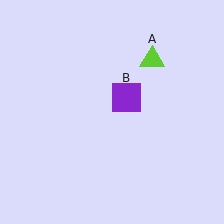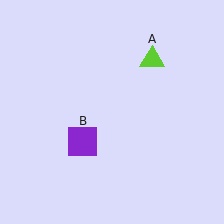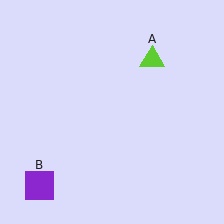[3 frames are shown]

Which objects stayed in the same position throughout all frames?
Lime triangle (object A) remained stationary.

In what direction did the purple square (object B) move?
The purple square (object B) moved down and to the left.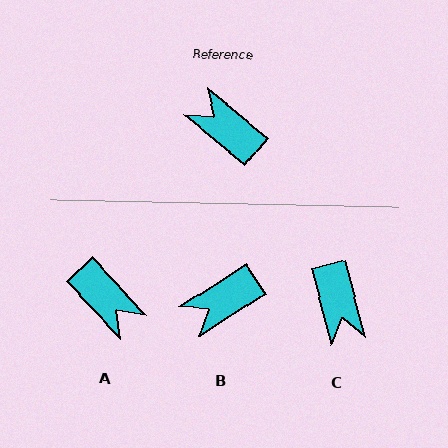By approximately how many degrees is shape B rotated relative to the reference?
Approximately 72 degrees counter-clockwise.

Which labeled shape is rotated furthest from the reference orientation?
A, about 172 degrees away.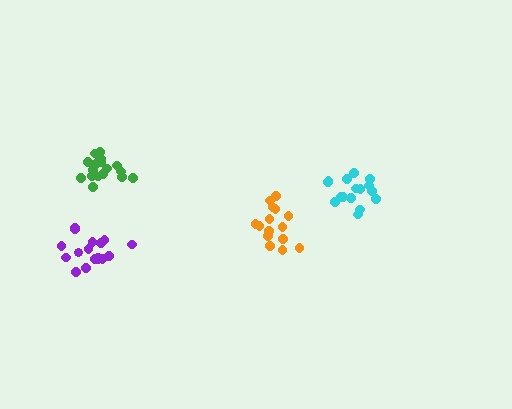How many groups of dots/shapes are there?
There are 4 groups.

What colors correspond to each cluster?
The clusters are colored: purple, cyan, orange, green.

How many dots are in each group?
Group 1: 17 dots, Group 2: 16 dots, Group 3: 15 dots, Group 4: 17 dots (65 total).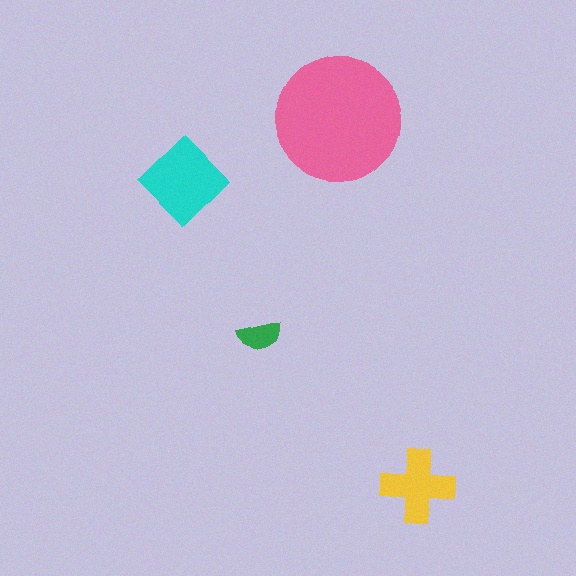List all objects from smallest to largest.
The green semicircle, the yellow cross, the cyan diamond, the pink circle.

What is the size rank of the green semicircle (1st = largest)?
4th.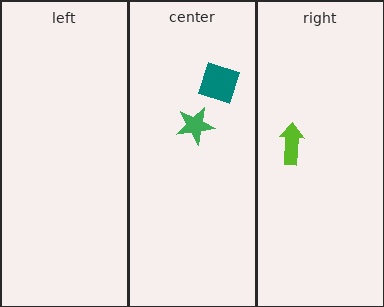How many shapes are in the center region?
2.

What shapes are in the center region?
The teal square, the green star.